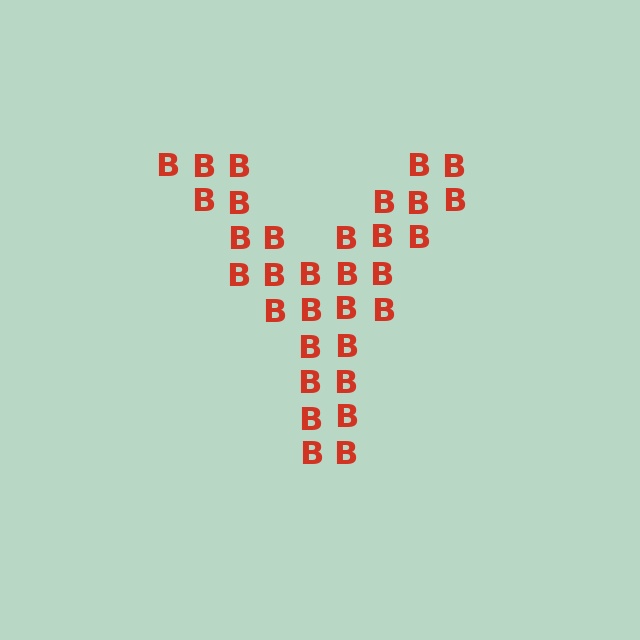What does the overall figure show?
The overall figure shows the letter Y.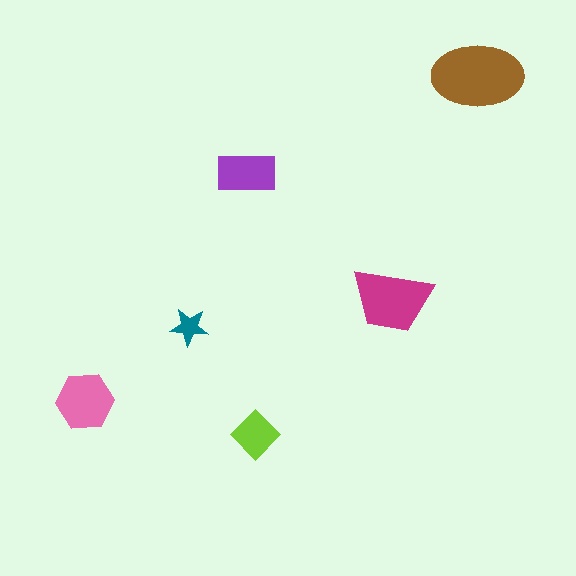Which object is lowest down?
The lime diamond is bottommost.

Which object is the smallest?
The teal star.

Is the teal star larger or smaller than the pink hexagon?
Smaller.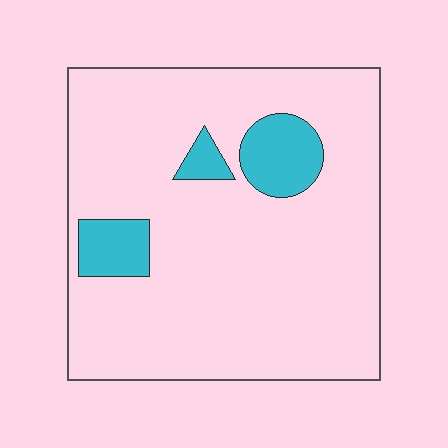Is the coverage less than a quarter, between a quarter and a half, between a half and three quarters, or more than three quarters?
Less than a quarter.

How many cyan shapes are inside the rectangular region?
3.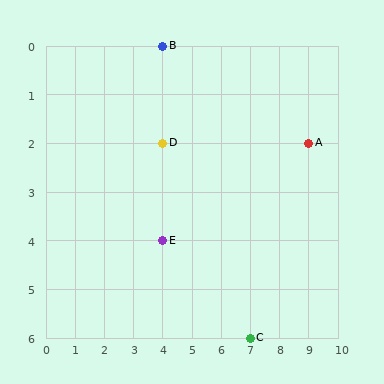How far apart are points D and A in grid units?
Points D and A are 5 columns apart.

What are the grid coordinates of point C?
Point C is at grid coordinates (7, 6).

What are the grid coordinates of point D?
Point D is at grid coordinates (4, 2).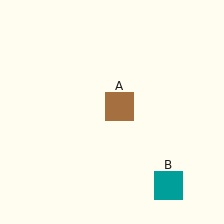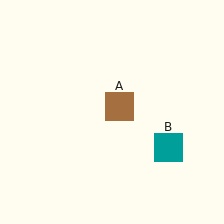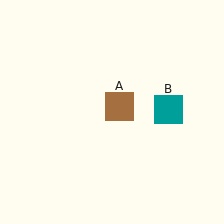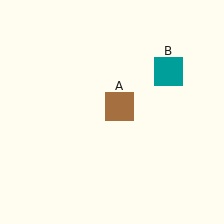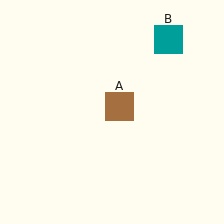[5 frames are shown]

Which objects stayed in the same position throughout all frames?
Brown square (object A) remained stationary.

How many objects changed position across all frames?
1 object changed position: teal square (object B).